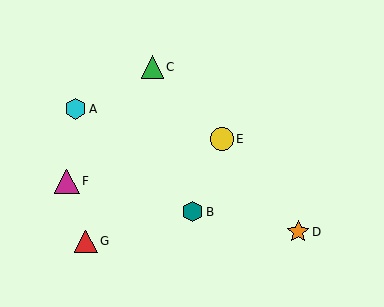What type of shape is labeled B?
Shape B is a teal hexagon.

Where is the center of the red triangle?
The center of the red triangle is at (86, 241).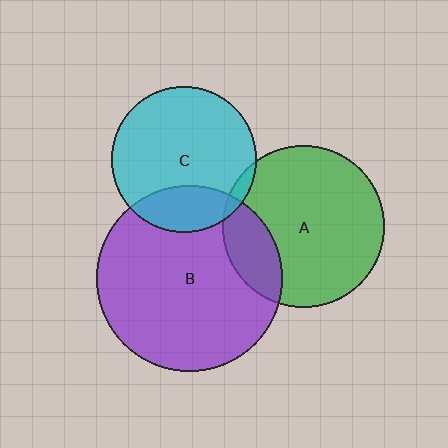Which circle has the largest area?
Circle B (purple).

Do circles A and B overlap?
Yes.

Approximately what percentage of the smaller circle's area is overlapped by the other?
Approximately 20%.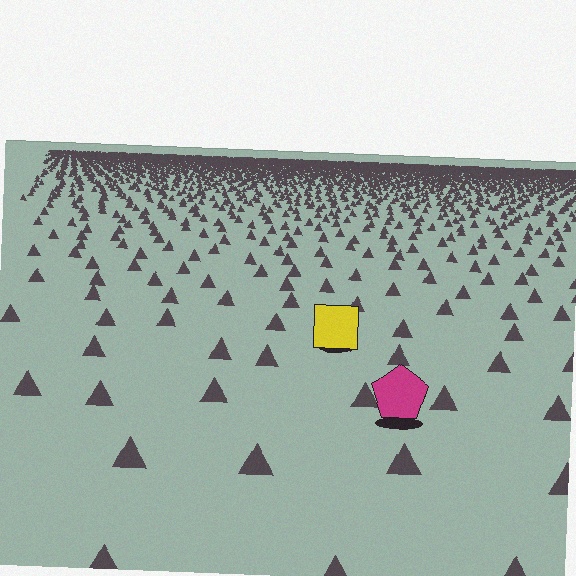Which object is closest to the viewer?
The magenta pentagon is closest. The texture marks near it are larger and more spread out.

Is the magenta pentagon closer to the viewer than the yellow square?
Yes. The magenta pentagon is closer — you can tell from the texture gradient: the ground texture is coarser near it.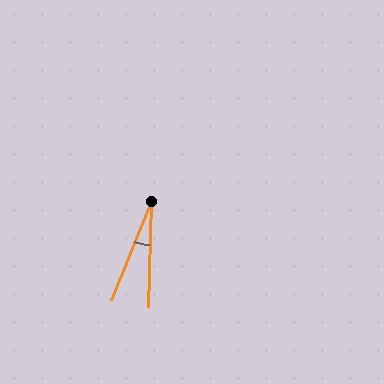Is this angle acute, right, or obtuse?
It is acute.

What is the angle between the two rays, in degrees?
Approximately 20 degrees.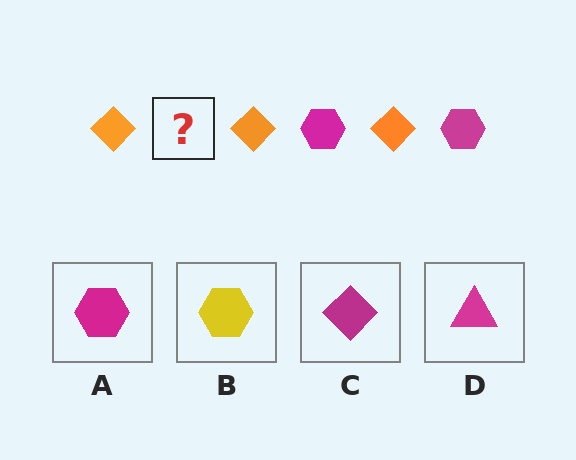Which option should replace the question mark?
Option A.